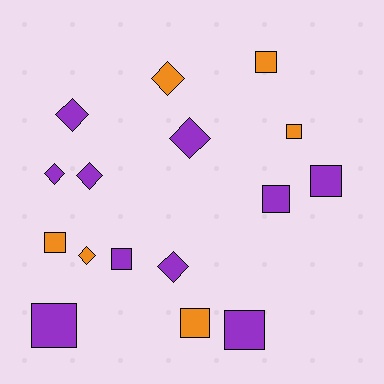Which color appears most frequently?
Purple, with 10 objects.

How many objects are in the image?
There are 16 objects.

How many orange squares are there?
There are 4 orange squares.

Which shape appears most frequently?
Square, with 9 objects.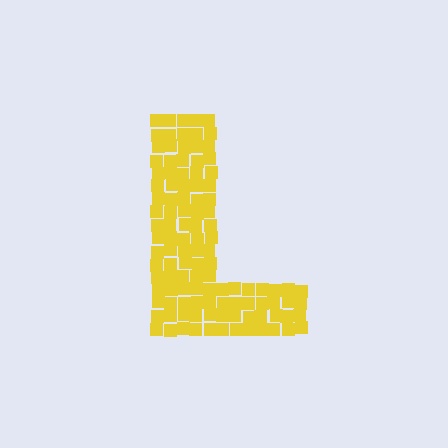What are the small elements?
The small elements are squares.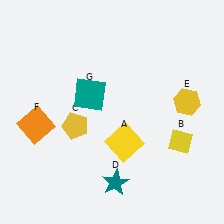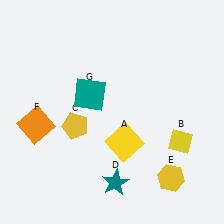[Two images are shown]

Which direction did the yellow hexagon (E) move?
The yellow hexagon (E) moved down.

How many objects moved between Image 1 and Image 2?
1 object moved between the two images.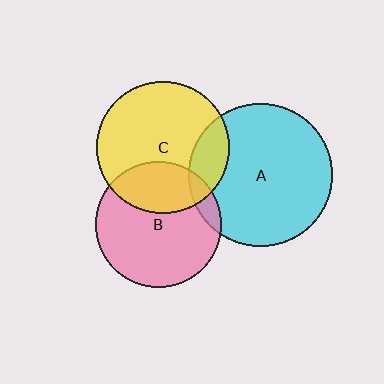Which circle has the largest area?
Circle A (cyan).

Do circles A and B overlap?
Yes.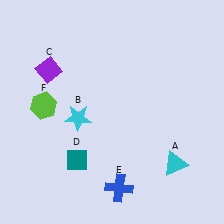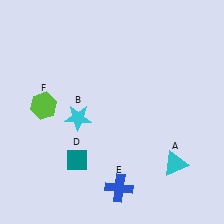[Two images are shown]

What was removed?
The purple diamond (C) was removed in Image 2.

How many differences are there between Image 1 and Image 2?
There is 1 difference between the two images.